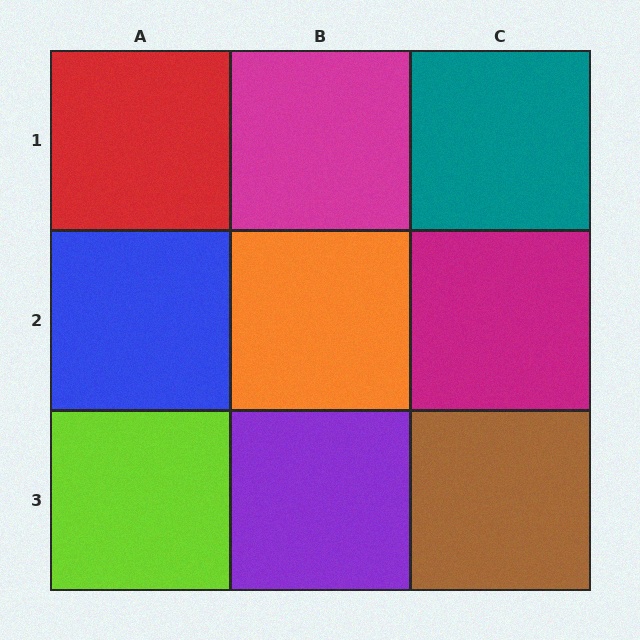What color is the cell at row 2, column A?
Blue.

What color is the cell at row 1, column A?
Red.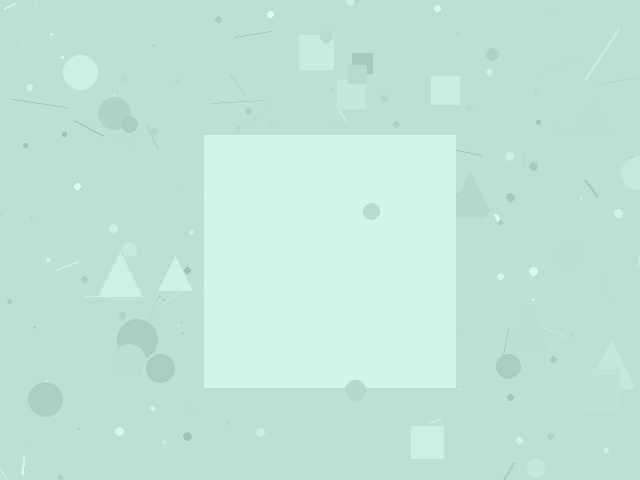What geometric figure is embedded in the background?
A square is embedded in the background.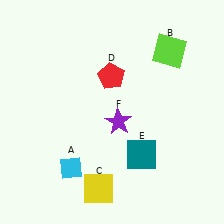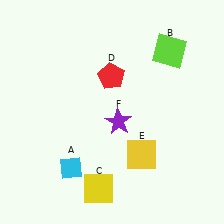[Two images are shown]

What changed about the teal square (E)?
In Image 1, E is teal. In Image 2, it changed to yellow.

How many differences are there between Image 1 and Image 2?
There is 1 difference between the two images.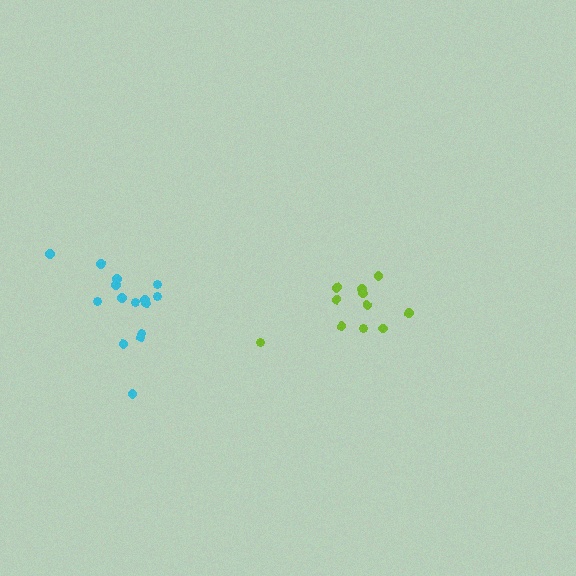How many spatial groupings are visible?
There are 2 spatial groupings.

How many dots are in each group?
Group 1: 11 dots, Group 2: 15 dots (26 total).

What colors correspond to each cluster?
The clusters are colored: lime, cyan.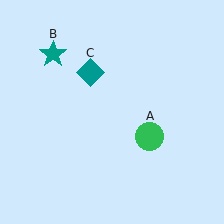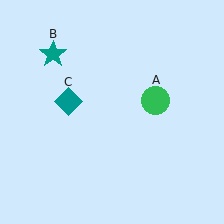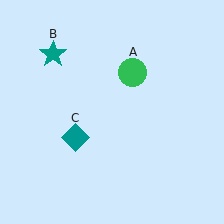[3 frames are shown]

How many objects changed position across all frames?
2 objects changed position: green circle (object A), teal diamond (object C).